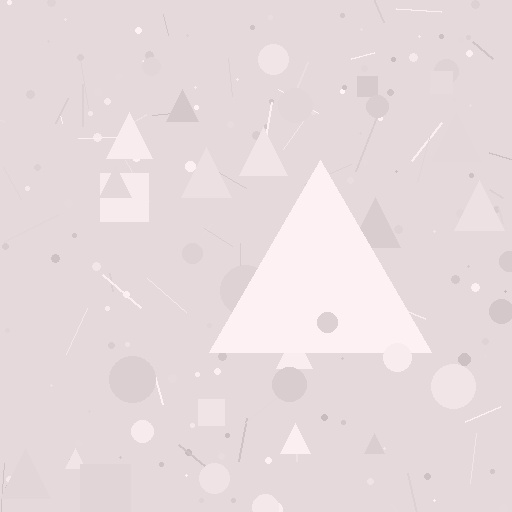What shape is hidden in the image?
A triangle is hidden in the image.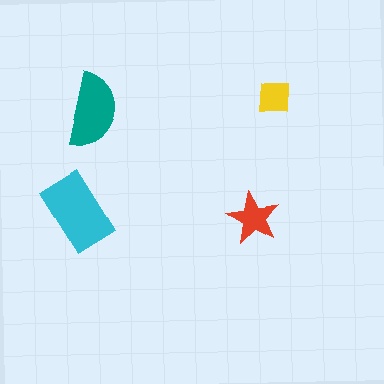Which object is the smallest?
The yellow square.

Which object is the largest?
The cyan rectangle.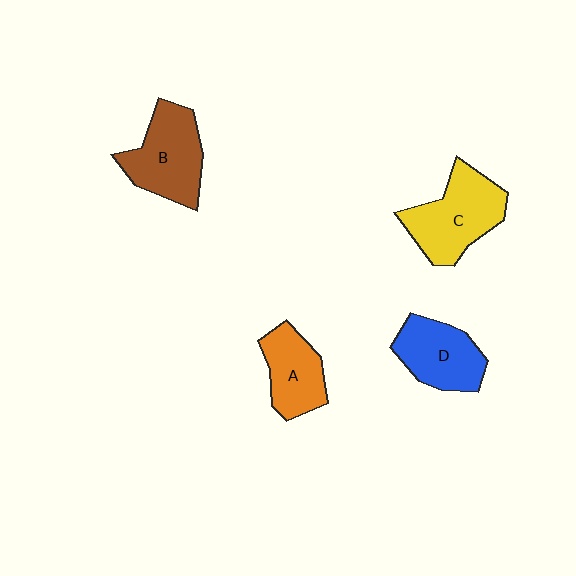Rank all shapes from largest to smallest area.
From largest to smallest: C (yellow), B (brown), D (blue), A (orange).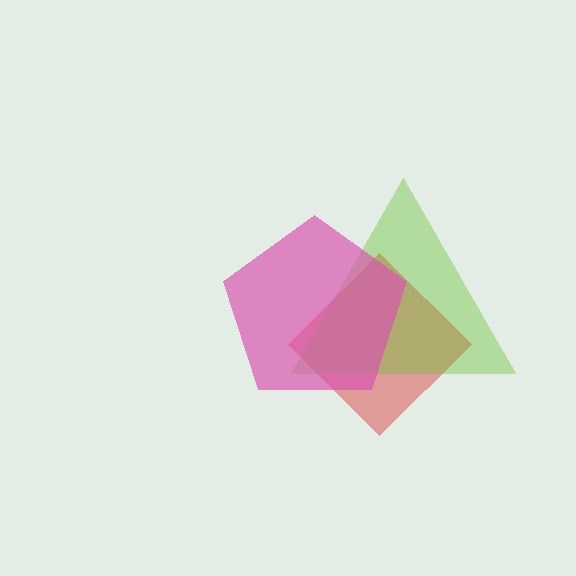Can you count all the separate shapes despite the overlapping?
Yes, there are 3 separate shapes.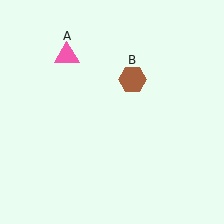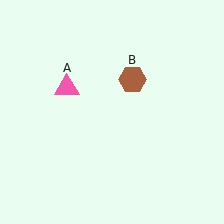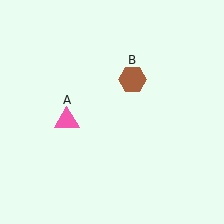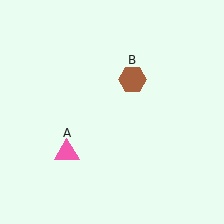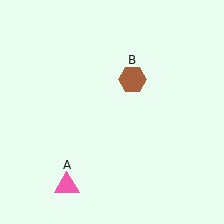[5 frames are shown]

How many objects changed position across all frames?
1 object changed position: pink triangle (object A).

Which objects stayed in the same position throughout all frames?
Brown hexagon (object B) remained stationary.